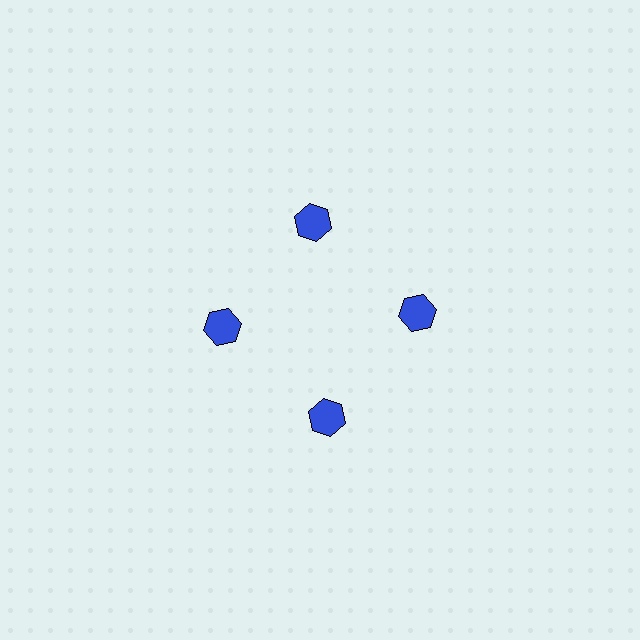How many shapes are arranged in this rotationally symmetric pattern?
There are 4 shapes, arranged in 4 groups of 1.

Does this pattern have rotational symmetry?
Yes, this pattern has 4-fold rotational symmetry. It looks the same after rotating 90 degrees around the center.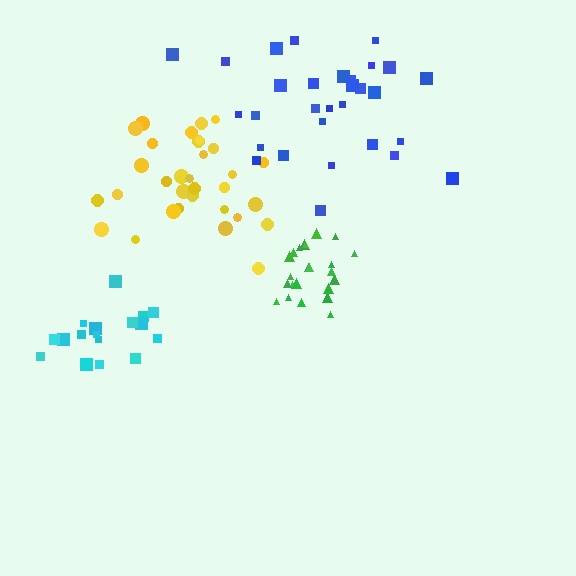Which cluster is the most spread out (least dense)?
Blue.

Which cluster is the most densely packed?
Green.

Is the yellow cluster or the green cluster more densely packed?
Green.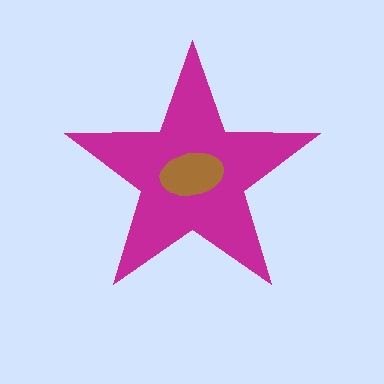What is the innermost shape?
The brown ellipse.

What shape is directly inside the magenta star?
The brown ellipse.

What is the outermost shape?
The magenta star.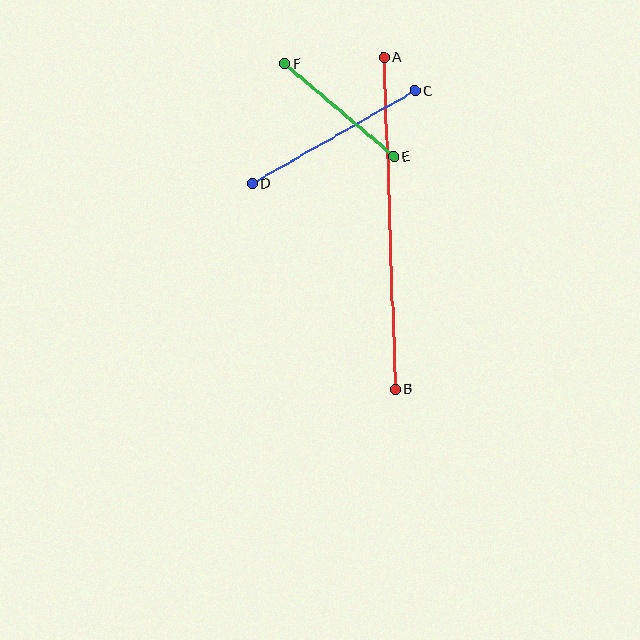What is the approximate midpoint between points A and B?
The midpoint is at approximately (389, 223) pixels.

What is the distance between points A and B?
The distance is approximately 332 pixels.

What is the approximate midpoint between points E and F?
The midpoint is at approximately (339, 110) pixels.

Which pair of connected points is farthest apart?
Points A and B are farthest apart.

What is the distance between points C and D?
The distance is approximately 187 pixels.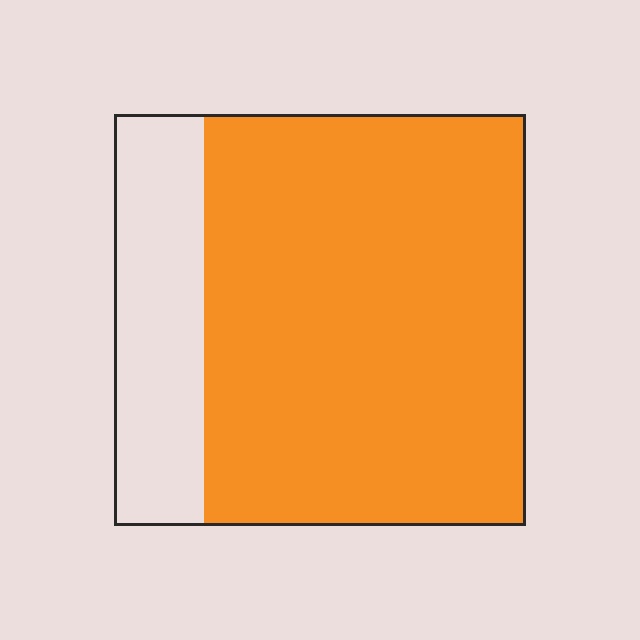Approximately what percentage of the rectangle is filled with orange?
Approximately 80%.